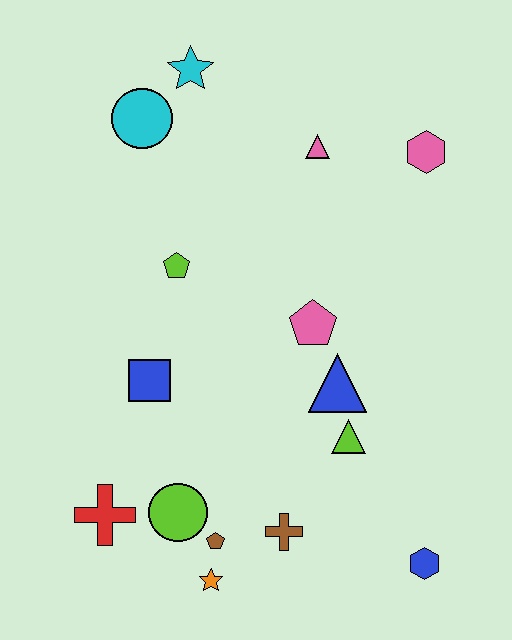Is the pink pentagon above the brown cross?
Yes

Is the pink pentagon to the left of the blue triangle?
Yes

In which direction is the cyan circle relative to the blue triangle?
The cyan circle is above the blue triangle.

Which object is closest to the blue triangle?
The lime triangle is closest to the blue triangle.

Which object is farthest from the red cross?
The pink hexagon is farthest from the red cross.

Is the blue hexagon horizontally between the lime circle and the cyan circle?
No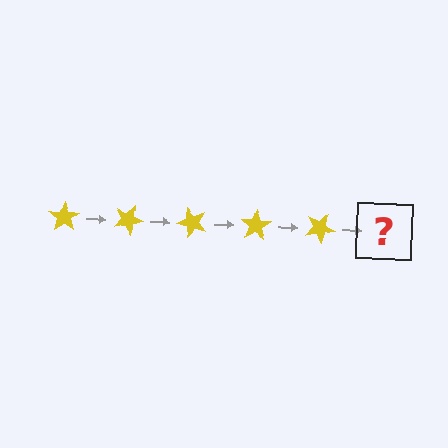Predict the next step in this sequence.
The next step is a yellow star rotated 125 degrees.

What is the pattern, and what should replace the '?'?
The pattern is that the star rotates 25 degrees each step. The '?' should be a yellow star rotated 125 degrees.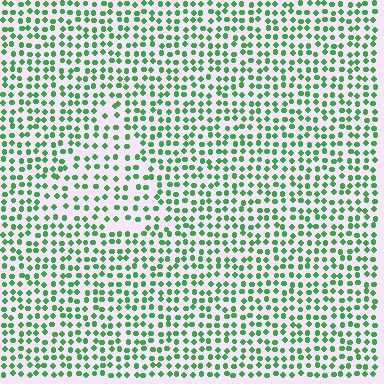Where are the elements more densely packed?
The elements are more densely packed outside the triangle boundary.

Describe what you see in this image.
The image contains small green elements arranged at two different densities. A triangle-shaped region is visible where the elements are less densely packed than the surrounding area.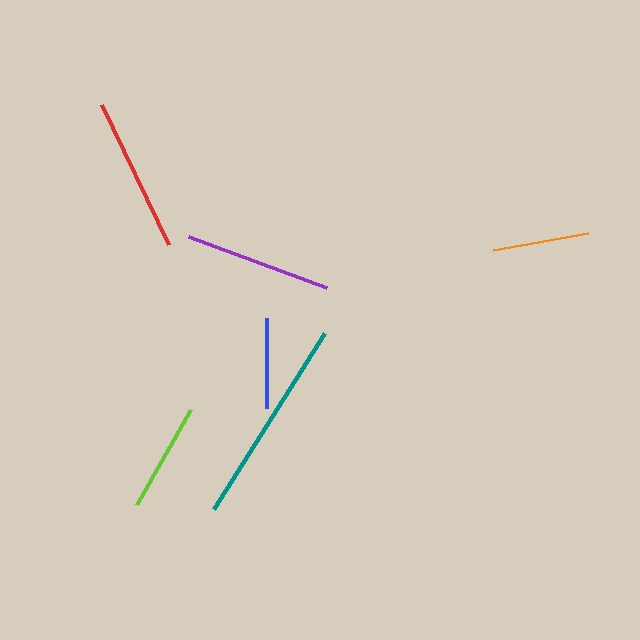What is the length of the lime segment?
The lime segment is approximately 109 pixels long.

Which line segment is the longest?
The teal line is the longest at approximately 208 pixels.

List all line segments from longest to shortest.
From longest to shortest: teal, red, purple, lime, orange, blue.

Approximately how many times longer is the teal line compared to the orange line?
The teal line is approximately 2.1 times the length of the orange line.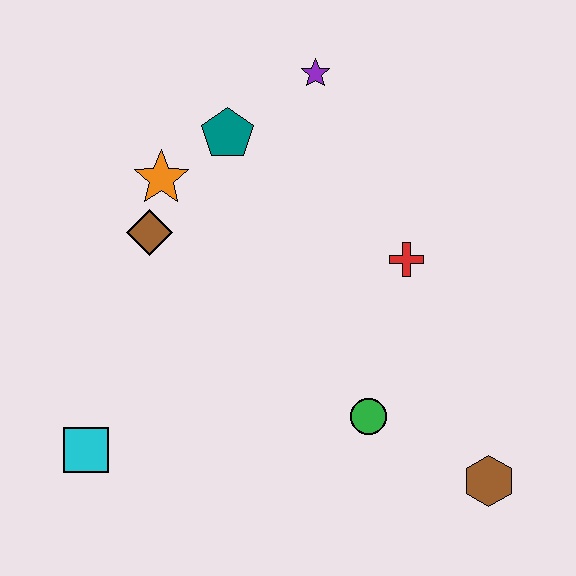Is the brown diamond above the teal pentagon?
No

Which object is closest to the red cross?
The green circle is closest to the red cross.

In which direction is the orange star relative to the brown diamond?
The orange star is above the brown diamond.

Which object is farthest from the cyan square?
The purple star is farthest from the cyan square.